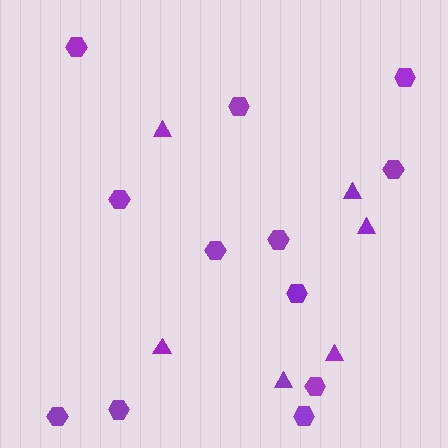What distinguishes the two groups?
There are 2 groups: one group of hexagons (12) and one group of triangles (6).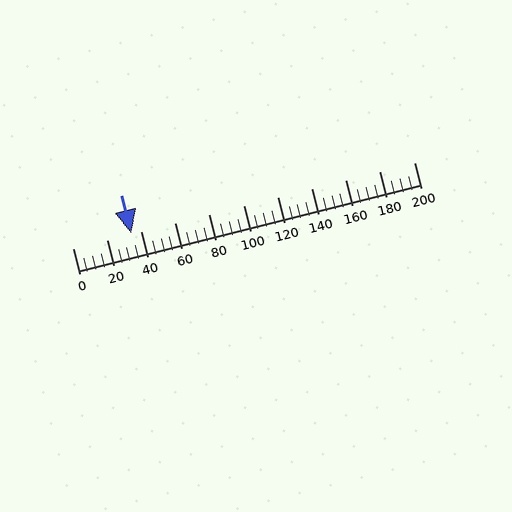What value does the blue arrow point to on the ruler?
The blue arrow points to approximately 34.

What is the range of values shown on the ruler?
The ruler shows values from 0 to 200.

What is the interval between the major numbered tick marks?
The major tick marks are spaced 20 units apart.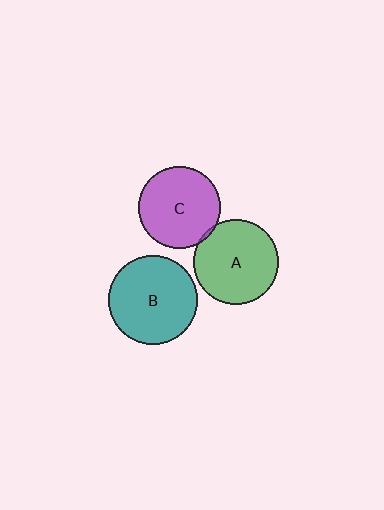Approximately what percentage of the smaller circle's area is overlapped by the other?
Approximately 5%.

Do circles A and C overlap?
Yes.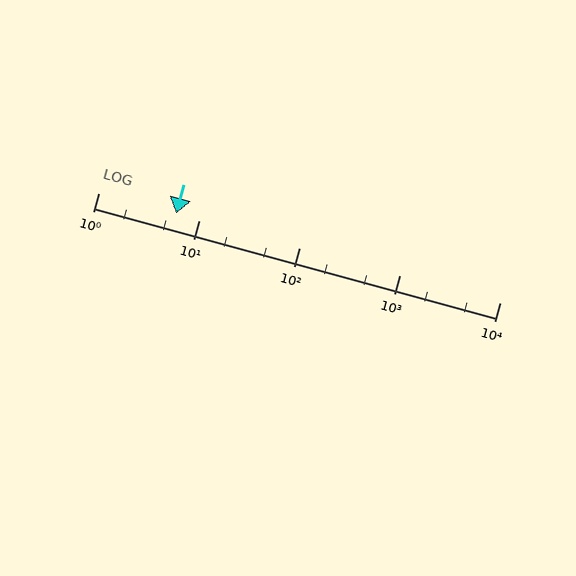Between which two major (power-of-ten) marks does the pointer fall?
The pointer is between 1 and 10.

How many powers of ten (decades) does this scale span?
The scale spans 4 decades, from 1 to 10000.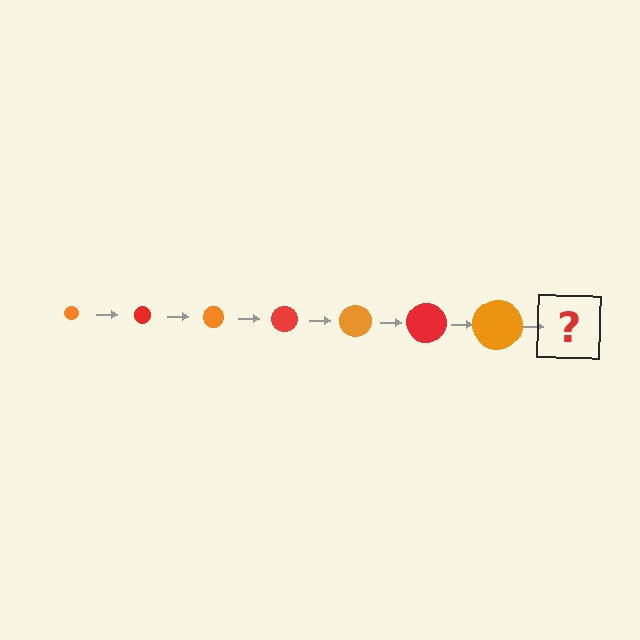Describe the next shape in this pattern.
It should be a red circle, larger than the previous one.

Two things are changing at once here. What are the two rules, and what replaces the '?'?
The two rules are that the circle grows larger each step and the color cycles through orange and red. The '?' should be a red circle, larger than the previous one.